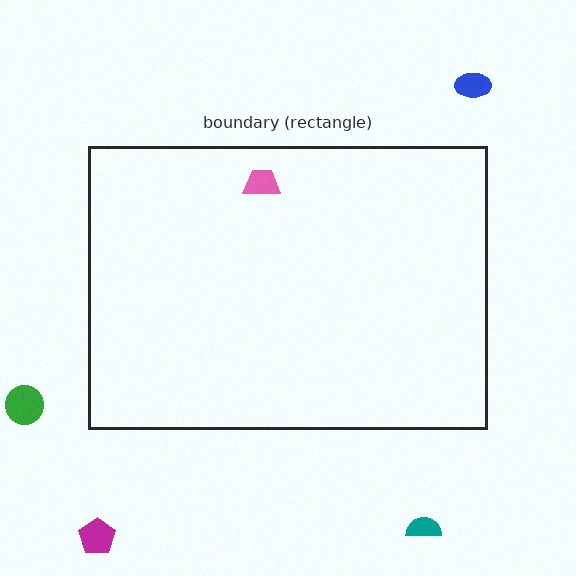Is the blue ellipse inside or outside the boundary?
Outside.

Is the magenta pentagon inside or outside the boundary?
Outside.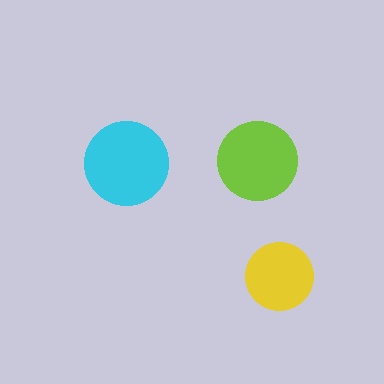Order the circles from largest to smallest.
the cyan one, the lime one, the yellow one.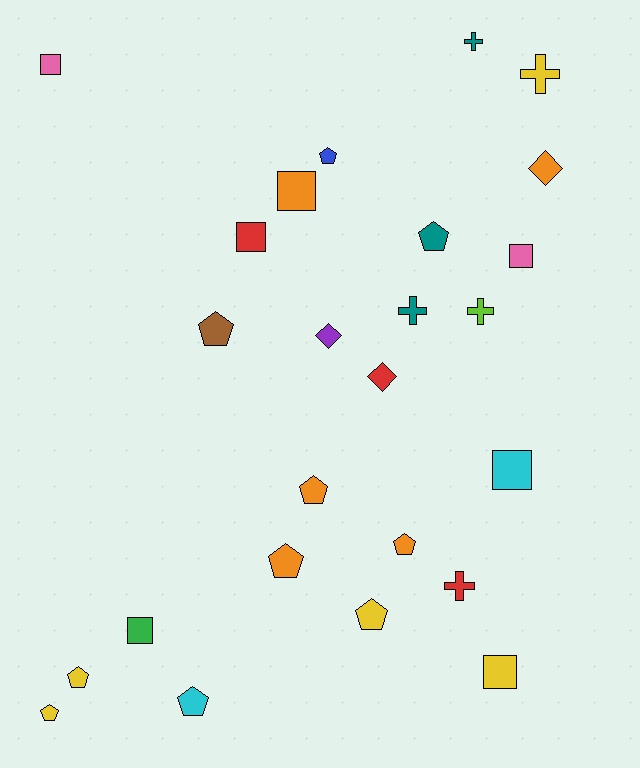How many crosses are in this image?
There are 5 crosses.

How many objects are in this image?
There are 25 objects.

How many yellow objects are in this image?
There are 5 yellow objects.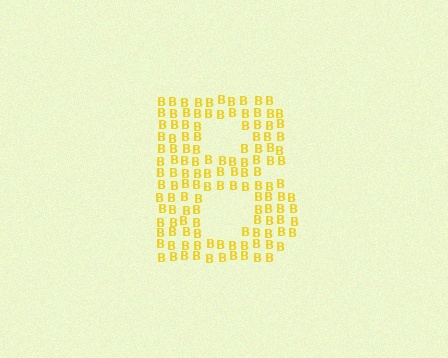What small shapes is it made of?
It is made of small letter B's.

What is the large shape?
The large shape is the letter B.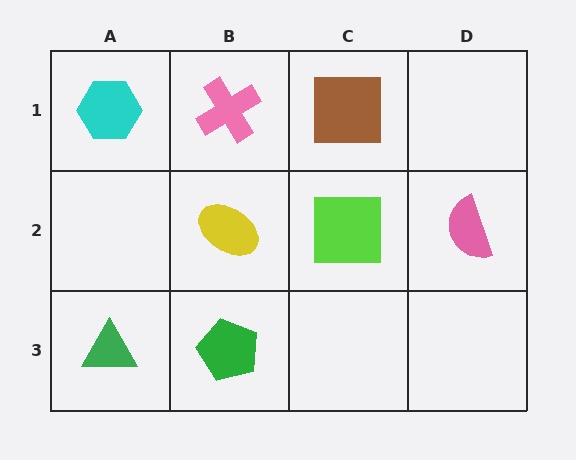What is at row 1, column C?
A brown square.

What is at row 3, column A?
A green triangle.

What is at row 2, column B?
A yellow ellipse.